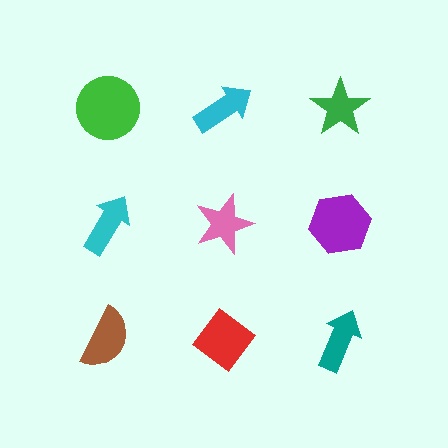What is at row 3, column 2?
A red diamond.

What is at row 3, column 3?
A teal arrow.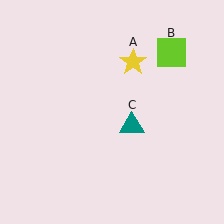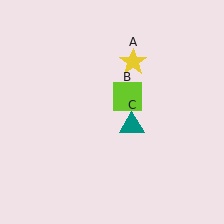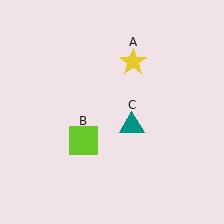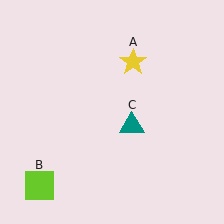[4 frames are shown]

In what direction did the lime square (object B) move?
The lime square (object B) moved down and to the left.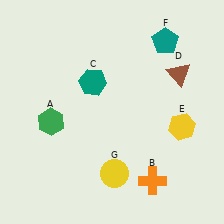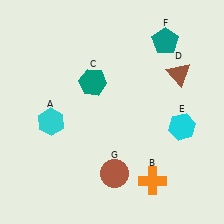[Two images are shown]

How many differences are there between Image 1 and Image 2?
There are 3 differences between the two images.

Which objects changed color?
A changed from green to cyan. E changed from yellow to cyan. G changed from yellow to brown.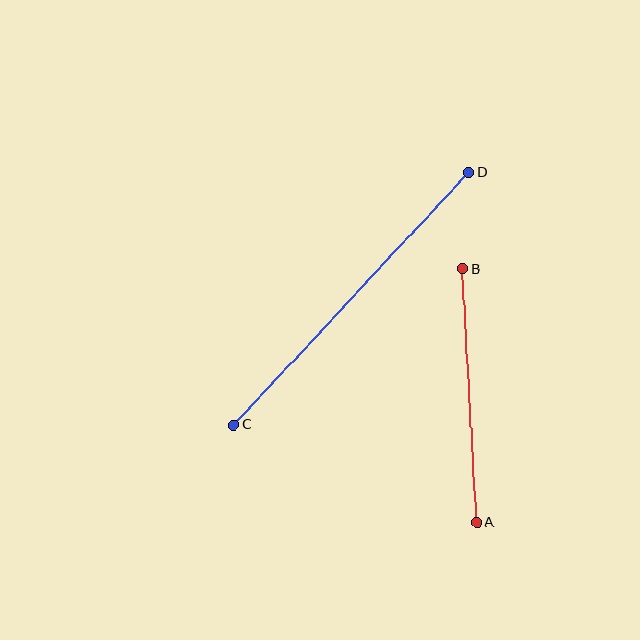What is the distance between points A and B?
The distance is approximately 254 pixels.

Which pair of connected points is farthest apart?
Points C and D are farthest apart.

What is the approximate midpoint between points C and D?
The midpoint is at approximately (351, 299) pixels.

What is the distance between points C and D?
The distance is approximately 345 pixels.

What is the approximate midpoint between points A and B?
The midpoint is at approximately (470, 396) pixels.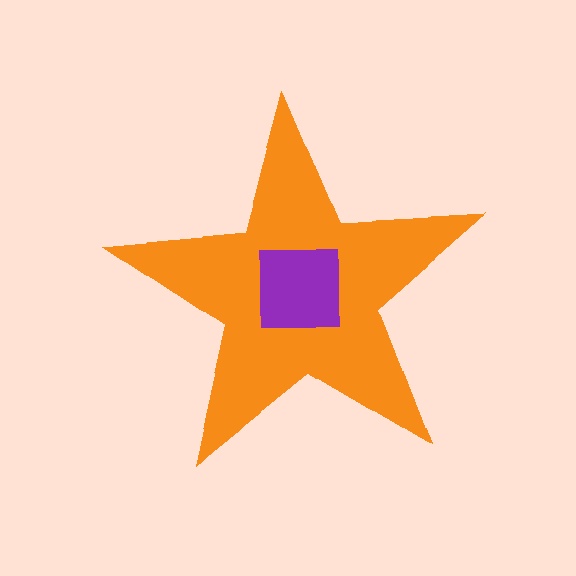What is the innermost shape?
The purple square.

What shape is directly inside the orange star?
The purple square.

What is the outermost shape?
The orange star.